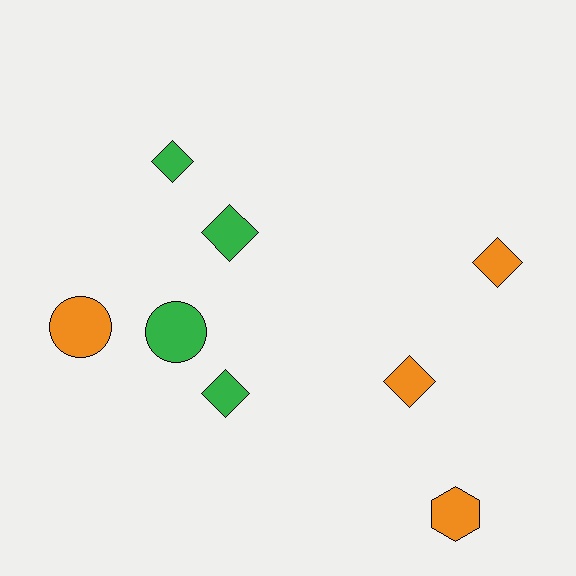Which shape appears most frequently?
Diamond, with 5 objects.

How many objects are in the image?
There are 8 objects.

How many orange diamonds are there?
There are 2 orange diamonds.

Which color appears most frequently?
Green, with 4 objects.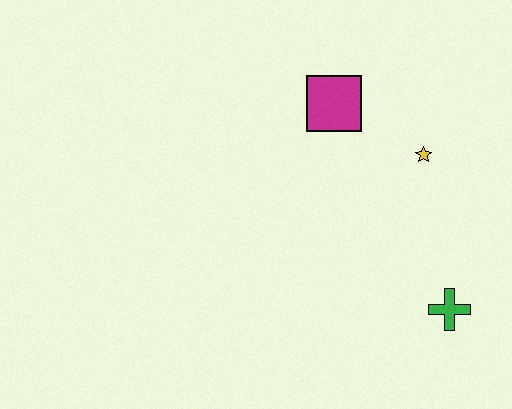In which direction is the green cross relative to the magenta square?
The green cross is below the magenta square.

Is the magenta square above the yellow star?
Yes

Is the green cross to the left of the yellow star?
No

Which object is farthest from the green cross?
The magenta square is farthest from the green cross.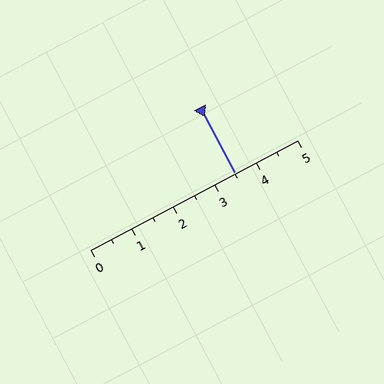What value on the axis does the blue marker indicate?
The marker indicates approximately 3.5.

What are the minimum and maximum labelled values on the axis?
The axis runs from 0 to 5.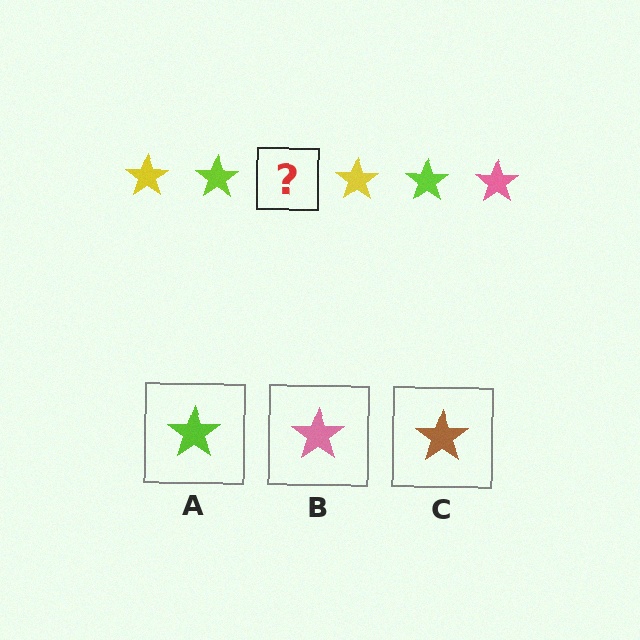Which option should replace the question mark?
Option B.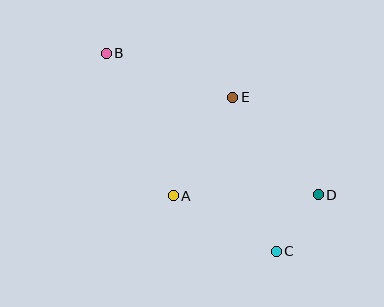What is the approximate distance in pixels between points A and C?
The distance between A and C is approximately 117 pixels.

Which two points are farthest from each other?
Points B and C are farthest from each other.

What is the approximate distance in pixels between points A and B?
The distance between A and B is approximately 157 pixels.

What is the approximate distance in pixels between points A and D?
The distance between A and D is approximately 145 pixels.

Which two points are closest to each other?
Points C and D are closest to each other.